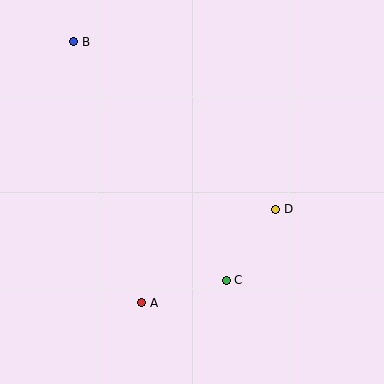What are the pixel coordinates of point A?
Point A is at (142, 303).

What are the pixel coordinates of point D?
Point D is at (276, 209).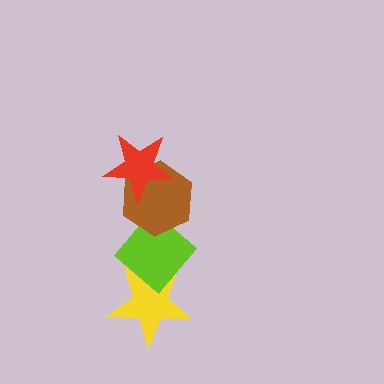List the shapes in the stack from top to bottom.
From top to bottom: the red star, the brown hexagon, the lime diamond, the yellow star.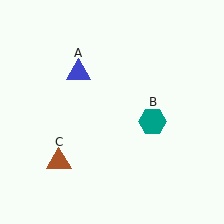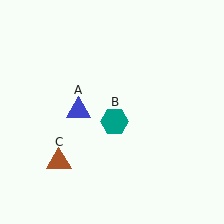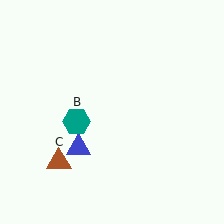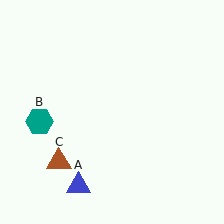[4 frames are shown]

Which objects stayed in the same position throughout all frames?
Brown triangle (object C) remained stationary.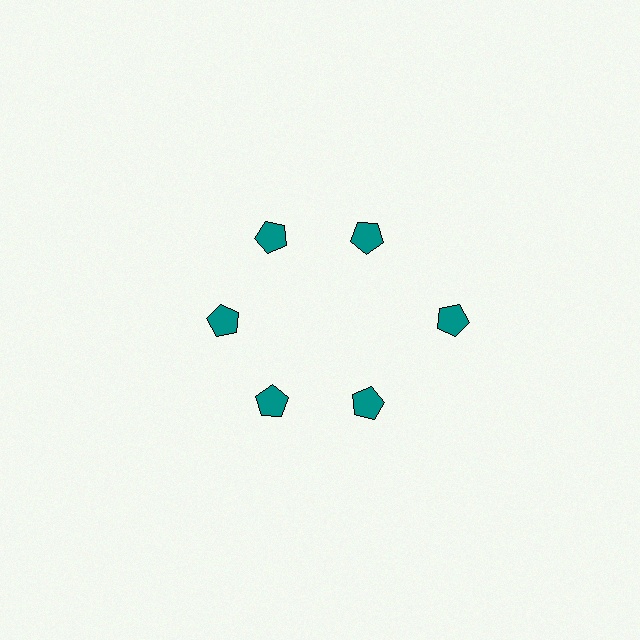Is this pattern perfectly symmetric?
No. The 6 teal pentagons are arranged in a ring, but one element near the 3 o'clock position is pushed outward from the center, breaking the 6-fold rotational symmetry.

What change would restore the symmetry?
The symmetry would be restored by moving it inward, back onto the ring so that all 6 pentagons sit at equal angles and equal distance from the center.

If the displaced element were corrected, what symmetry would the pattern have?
It would have 6-fold rotational symmetry — the pattern would map onto itself every 60 degrees.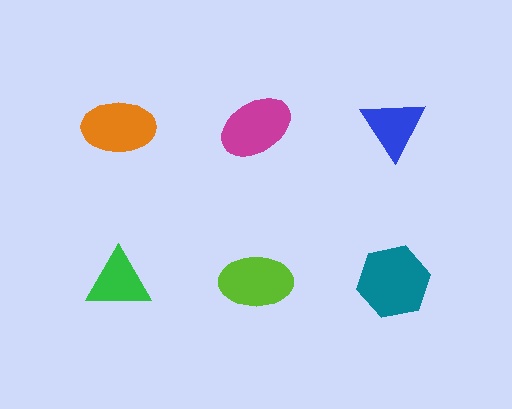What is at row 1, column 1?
An orange ellipse.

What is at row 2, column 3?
A teal hexagon.